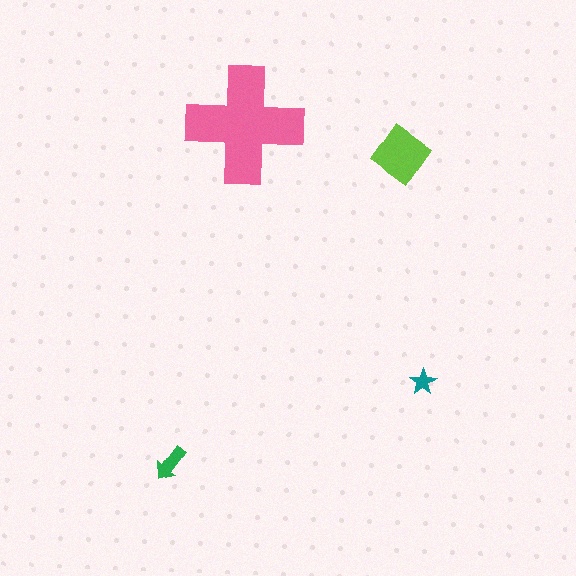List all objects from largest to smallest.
The pink cross, the lime diamond, the green arrow, the teal star.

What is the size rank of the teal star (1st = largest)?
4th.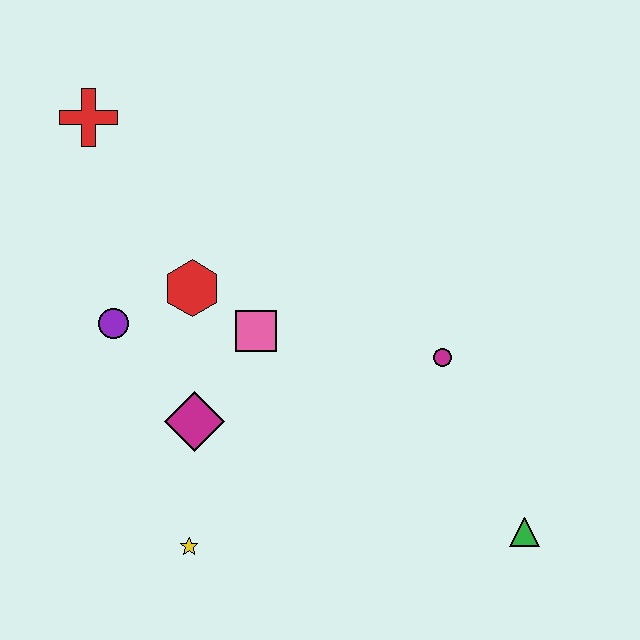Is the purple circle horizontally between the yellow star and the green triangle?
No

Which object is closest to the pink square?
The red hexagon is closest to the pink square.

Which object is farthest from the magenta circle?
The red cross is farthest from the magenta circle.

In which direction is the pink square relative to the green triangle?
The pink square is to the left of the green triangle.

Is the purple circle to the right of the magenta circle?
No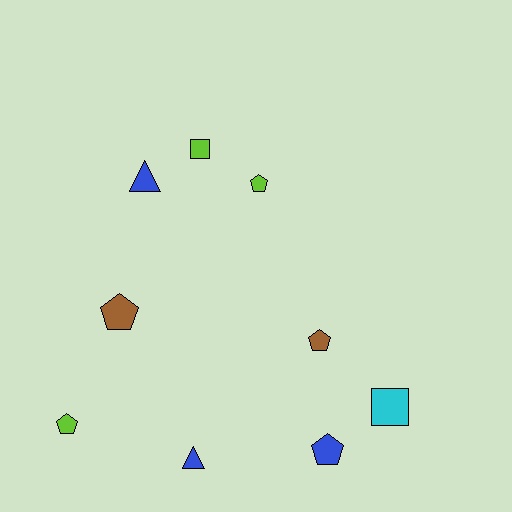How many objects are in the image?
There are 9 objects.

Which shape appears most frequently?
Pentagon, with 5 objects.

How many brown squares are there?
There are no brown squares.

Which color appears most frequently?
Blue, with 3 objects.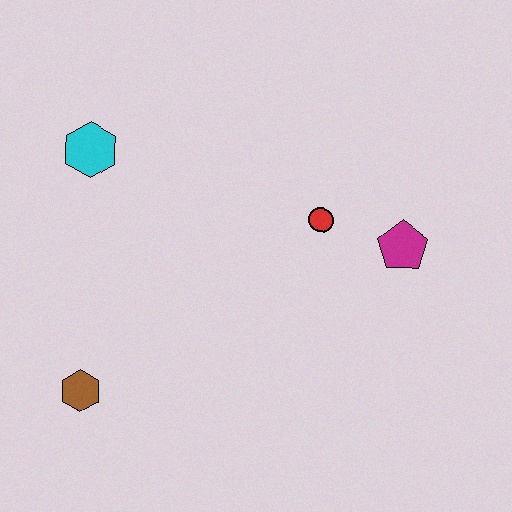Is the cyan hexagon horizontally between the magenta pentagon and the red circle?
No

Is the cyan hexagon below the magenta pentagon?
No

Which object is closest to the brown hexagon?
The cyan hexagon is closest to the brown hexagon.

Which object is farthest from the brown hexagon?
The magenta pentagon is farthest from the brown hexagon.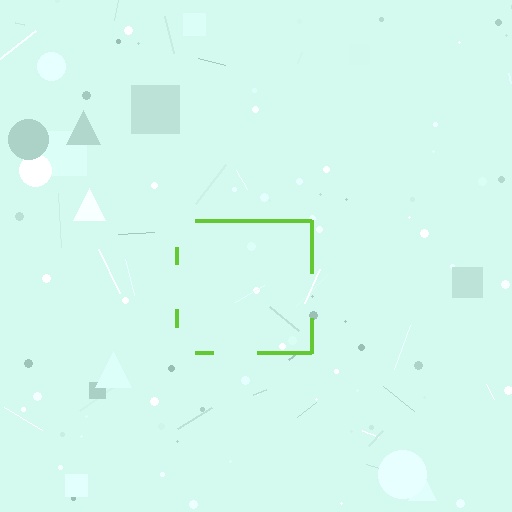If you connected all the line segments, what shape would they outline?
They would outline a square.